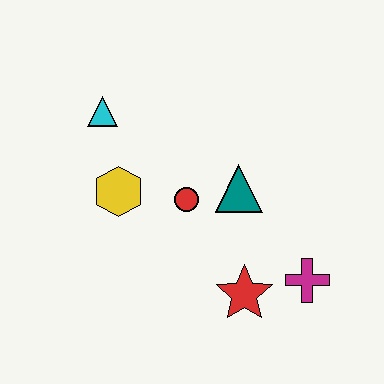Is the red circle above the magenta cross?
Yes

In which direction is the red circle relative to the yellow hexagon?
The red circle is to the right of the yellow hexagon.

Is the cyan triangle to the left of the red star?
Yes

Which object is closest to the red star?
The magenta cross is closest to the red star.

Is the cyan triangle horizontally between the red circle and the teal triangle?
No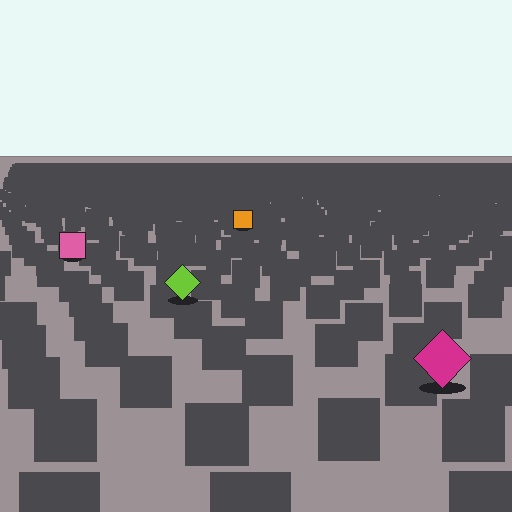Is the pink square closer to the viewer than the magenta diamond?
No. The magenta diamond is closer — you can tell from the texture gradient: the ground texture is coarser near it.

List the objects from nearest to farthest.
From nearest to farthest: the magenta diamond, the lime diamond, the pink square, the orange square.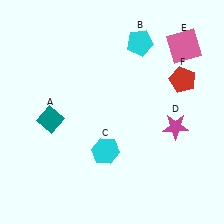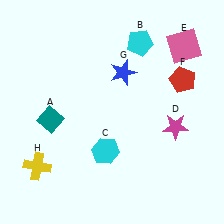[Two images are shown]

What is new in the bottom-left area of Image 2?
A yellow cross (H) was added in the bottom-left area of Image 2.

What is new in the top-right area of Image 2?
A blue star (G) was added in the top-right area of Image 2.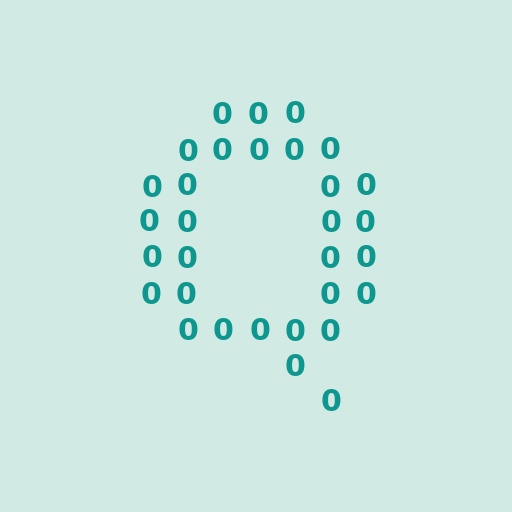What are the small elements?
The small elements are digit 0's.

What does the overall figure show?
The overall figure shows the letter Q.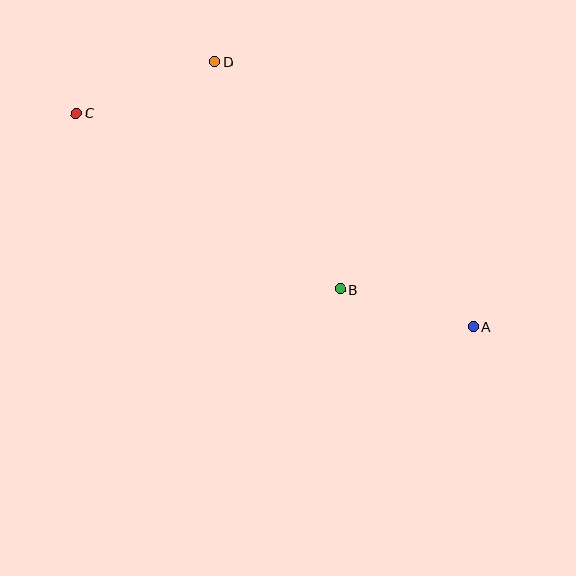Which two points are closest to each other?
Points A and B are closest to each other.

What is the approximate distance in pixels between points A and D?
The distance between A and D is approximately 370 pixels.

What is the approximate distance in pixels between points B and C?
The distance between B and C is approximately 317 pixels.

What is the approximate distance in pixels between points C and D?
The distance between C and D is approximately 148 pixels.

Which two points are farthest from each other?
Points A and C are farthest from each other.